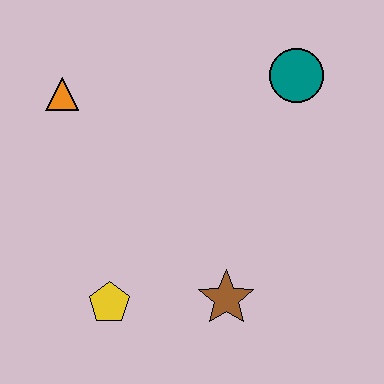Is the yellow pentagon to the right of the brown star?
No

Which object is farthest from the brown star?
The orange triangle is farthest from the brown star.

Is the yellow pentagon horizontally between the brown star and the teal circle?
No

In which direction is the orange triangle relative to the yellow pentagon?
The orange triangle is above the yellow pentagon.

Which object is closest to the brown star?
The yellow pentagon is closest to the brown star.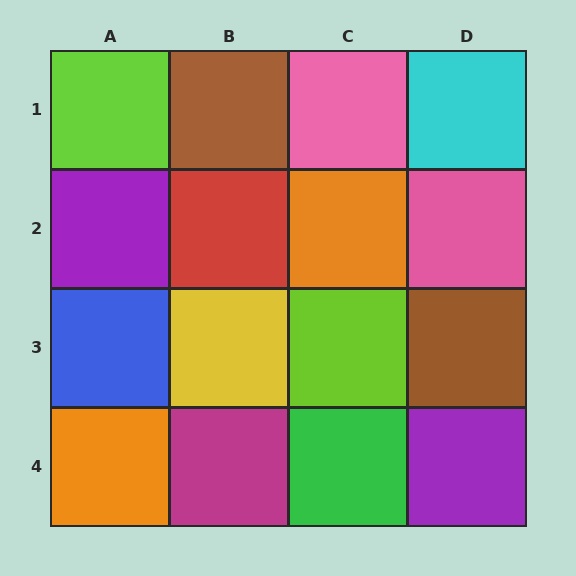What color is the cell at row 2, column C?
Orange.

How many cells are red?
1 cell is red.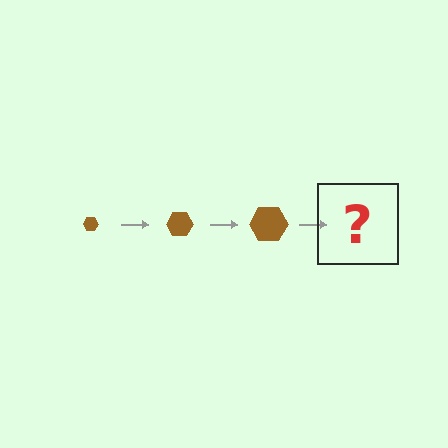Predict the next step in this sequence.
The next step is a brown hexagon, larger than the previous one.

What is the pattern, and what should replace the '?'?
The pattern is that the hexagon gets progressively larger each step. The '?' should be a brown hexagon, larger than the previous one.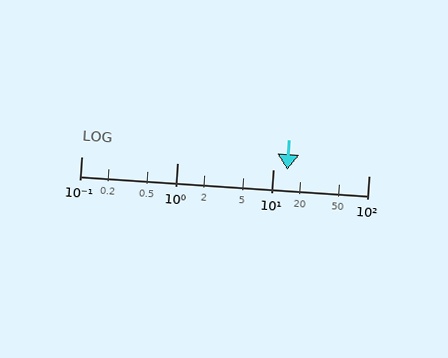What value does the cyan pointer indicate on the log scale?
The pointer indicates approximately 14.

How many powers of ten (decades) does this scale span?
The scale spans 3 decades, from 0.1 to 100.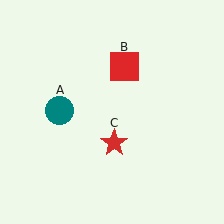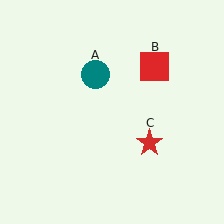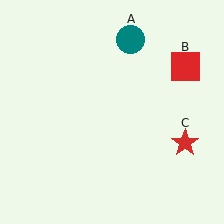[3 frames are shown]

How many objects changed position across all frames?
3 objects changed position: teal circle (object A), red square (object B), red star (object C).